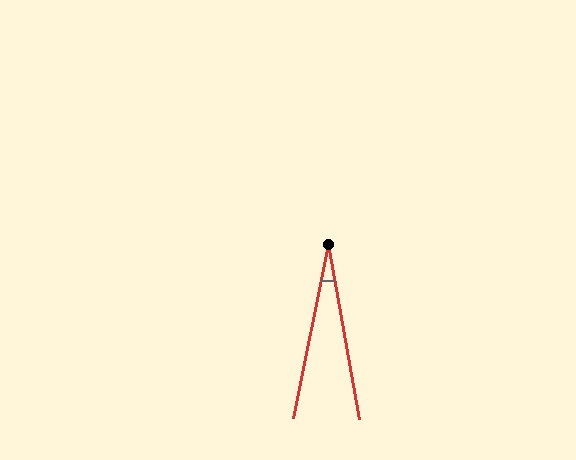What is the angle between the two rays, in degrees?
Approximately 22 degrees.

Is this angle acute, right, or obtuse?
It is acute.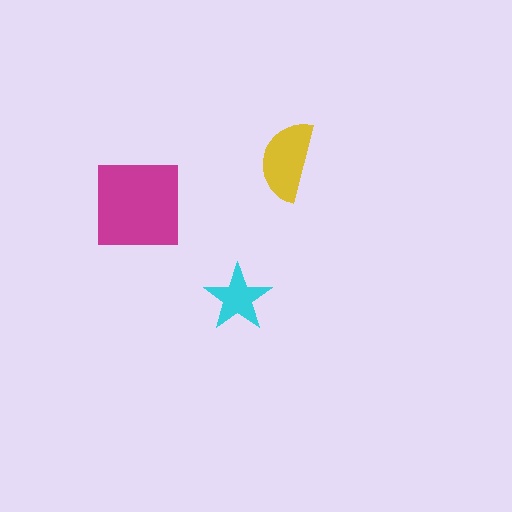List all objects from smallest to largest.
The cyan star, the yellow semicircle, the magenta square.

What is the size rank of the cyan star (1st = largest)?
3rd.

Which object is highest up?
The yellow semicircle is topmost.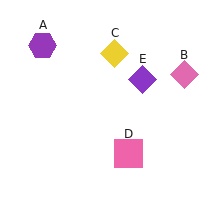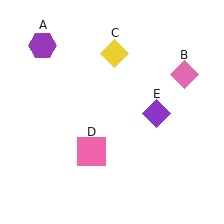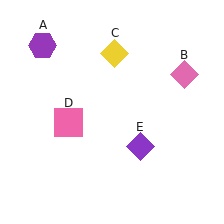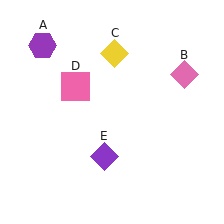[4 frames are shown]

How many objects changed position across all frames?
2 objects changed position: pink square (object D), purple diamond (object E).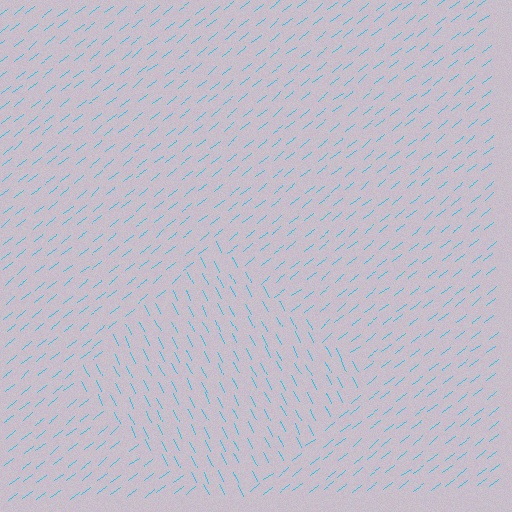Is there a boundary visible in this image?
Yes, there is a texture boundary formed by a change in line orientation.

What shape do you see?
I see a diamond.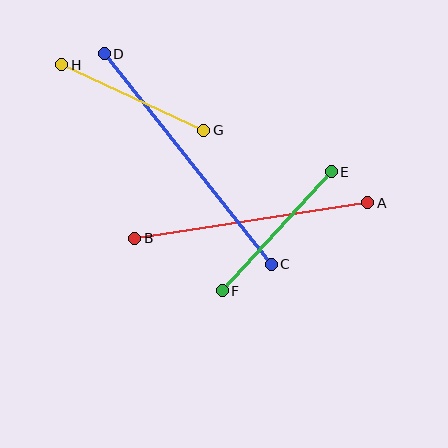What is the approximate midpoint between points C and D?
The midpoint is at approximately (188, 159) pixels.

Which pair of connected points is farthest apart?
Points C and D are farthest apart.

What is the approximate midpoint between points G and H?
The midpoint is at approximately (133, 98) pixels.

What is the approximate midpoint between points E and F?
The midpoint is at approximately (277, 231) pixels.